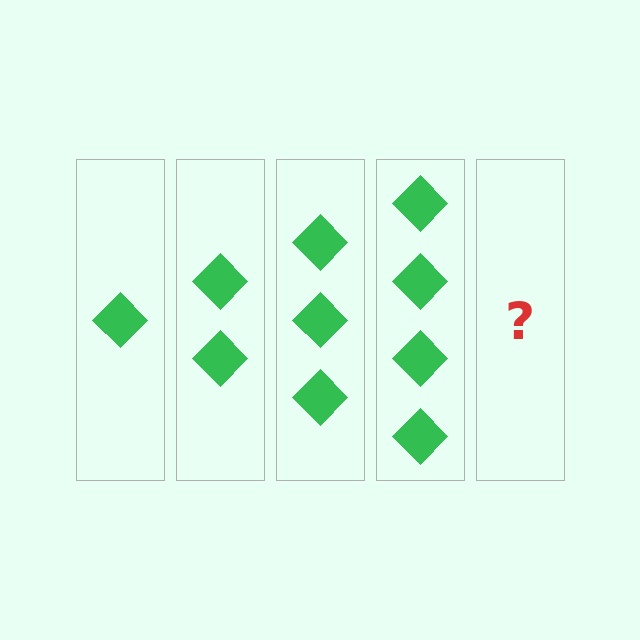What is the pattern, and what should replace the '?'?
The pattern is that each step adds one more diamond. The '?' should be 5 diamonds.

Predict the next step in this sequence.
The next step is 5 diamonds.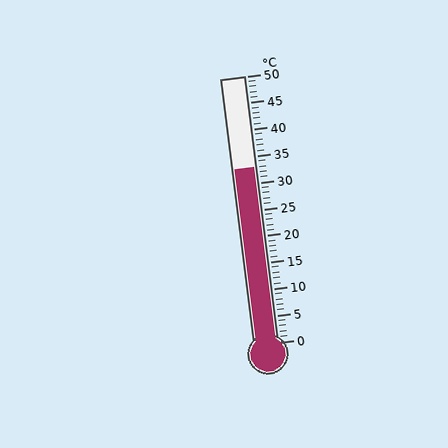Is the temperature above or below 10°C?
The temperature is above 10°C.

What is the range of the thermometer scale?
The thermometer scale ranges from 0°C to 50°C.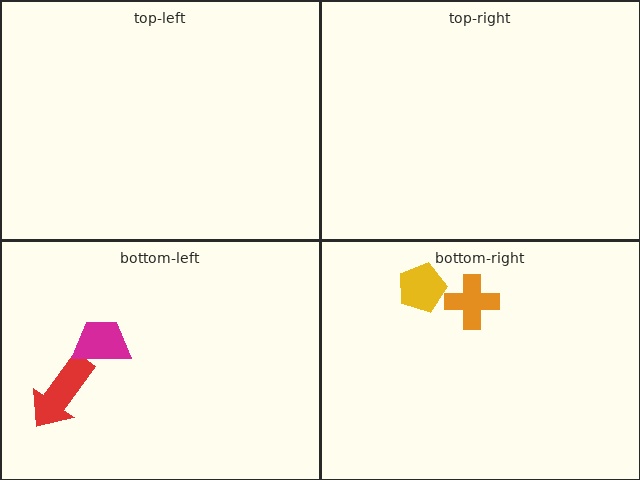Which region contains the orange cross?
The bottom-right region.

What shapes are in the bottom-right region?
The yellow pentagon, the orange cross.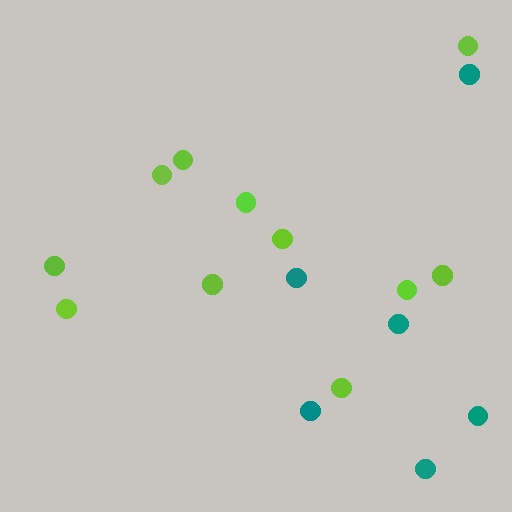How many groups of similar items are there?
There are 2 groups: one group of teal circles (6) and one group of lime circles (11).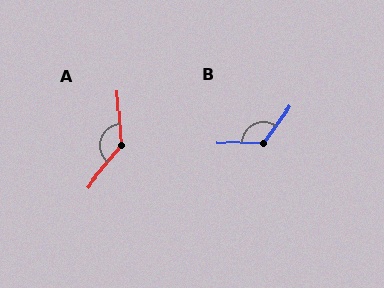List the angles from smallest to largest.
B (124°), A (137°).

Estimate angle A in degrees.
Approximately 137 degrees.